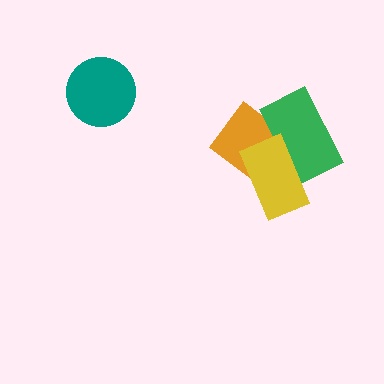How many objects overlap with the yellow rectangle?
2 objects overlap with the yellow rectangle.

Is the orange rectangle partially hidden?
Yes, it is partially covered by another shape.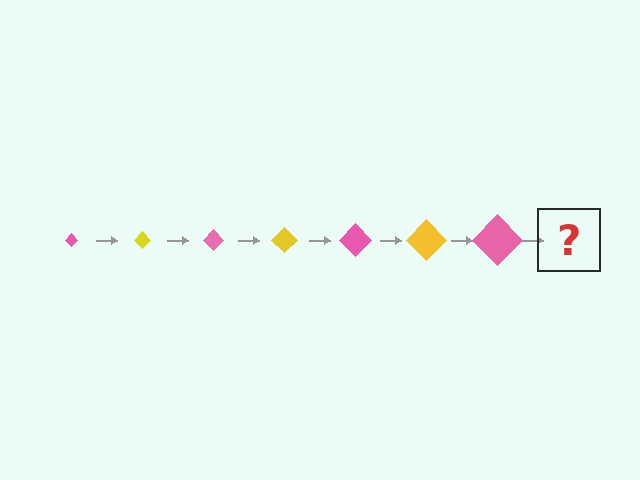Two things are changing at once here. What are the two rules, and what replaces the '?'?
The two rules are that the diamond grows larger each step and the color cycles through pink and yellow. The '?' should be a yellow diamond, larger than the previous one.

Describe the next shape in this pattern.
It should be a yellow diamond, larger than the previous one.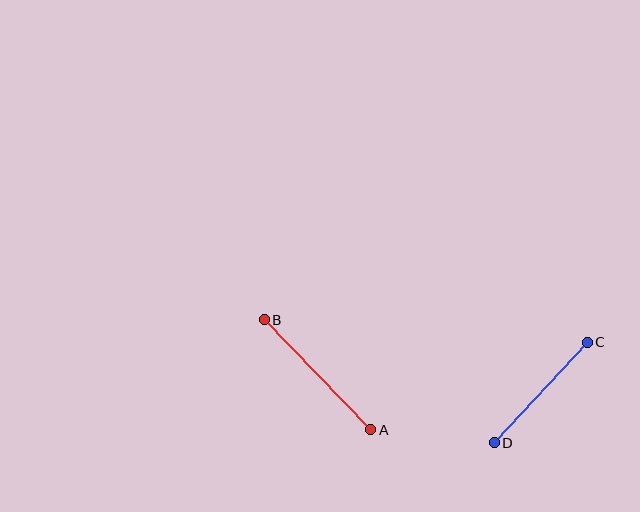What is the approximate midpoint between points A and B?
The midpoint is at approximately (318, 375) pixels.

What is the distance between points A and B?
The distance is approximately 154 pixels.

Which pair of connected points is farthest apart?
Points A and B are farthest apart.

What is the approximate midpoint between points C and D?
The midpoint is at approximately (541, 392) pixels.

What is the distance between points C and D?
The distance is approximately 137 pixels.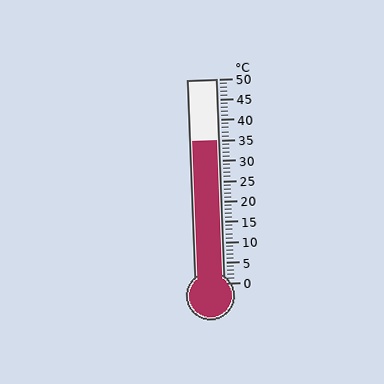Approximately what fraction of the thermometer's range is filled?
The thermometer is filled to approximately 70% of its range.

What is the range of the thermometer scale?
The thermometer scale ranges from 0°C to 50°C.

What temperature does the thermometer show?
The thermometer shows approximately 35°C.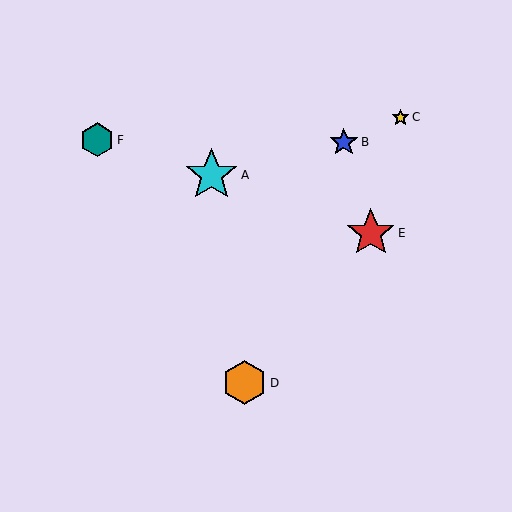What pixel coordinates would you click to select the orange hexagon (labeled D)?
Click at (245, 383) to select the orange hexagon D.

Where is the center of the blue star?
The center of the blue star is at (344, 142).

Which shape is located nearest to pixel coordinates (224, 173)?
The cyan star (labeled A) at (212, 175) is nearest to that location.